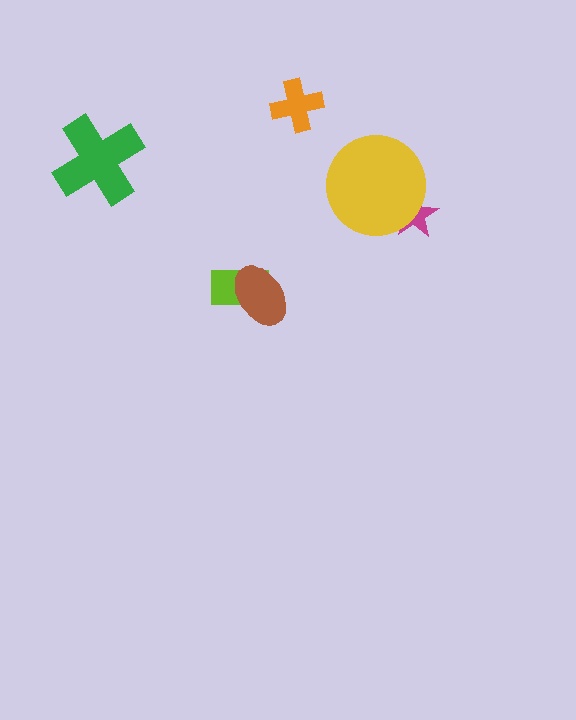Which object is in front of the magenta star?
The yellow circle is in front of the magenta star.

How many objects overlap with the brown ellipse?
1 object overlaps with the brown ellipse.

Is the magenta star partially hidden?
Yes, it is partially covered by another shape.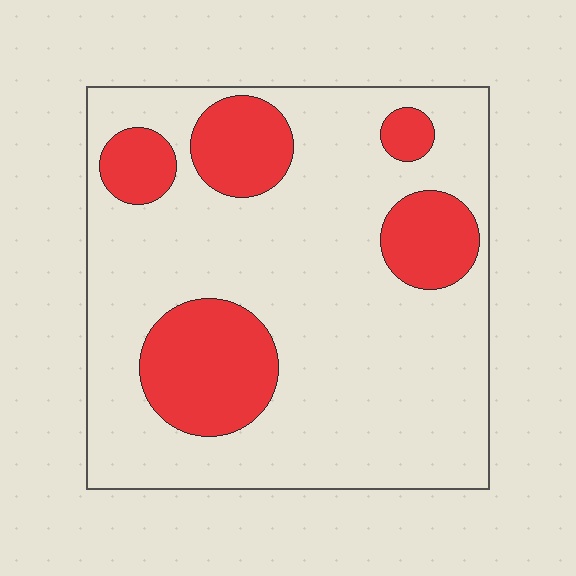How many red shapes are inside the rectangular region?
5.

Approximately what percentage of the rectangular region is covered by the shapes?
Approximately 25%.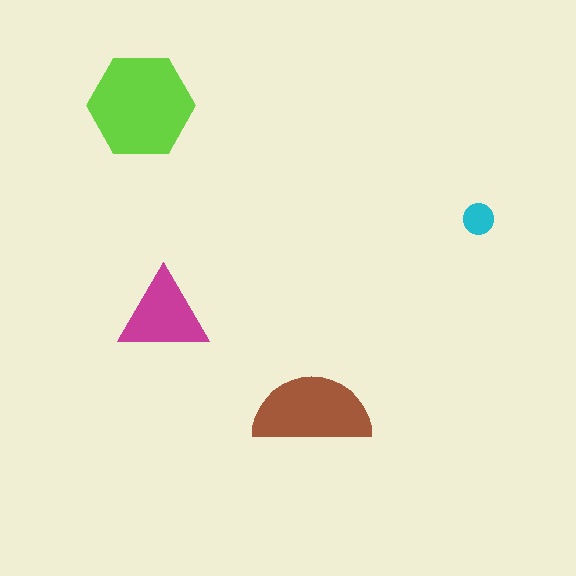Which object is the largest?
The lime hexagon.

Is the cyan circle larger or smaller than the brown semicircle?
Smaller.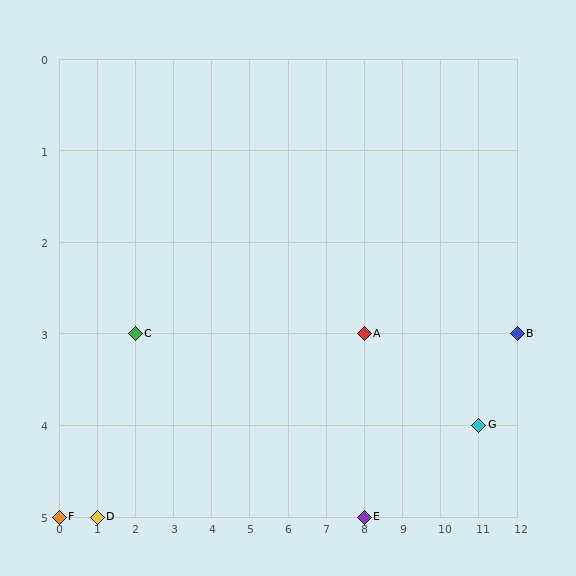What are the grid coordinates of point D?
Point D is at grid coordinates (1, 5).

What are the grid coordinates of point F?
Point F is at grid coordinates (0, 5).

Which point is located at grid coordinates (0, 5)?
Point F is at (0, 5).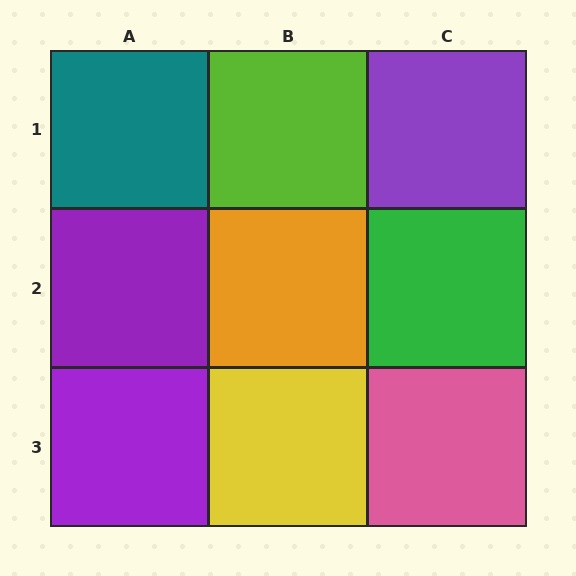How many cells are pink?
1 cell is pink.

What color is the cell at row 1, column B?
Lime.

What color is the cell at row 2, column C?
Green.